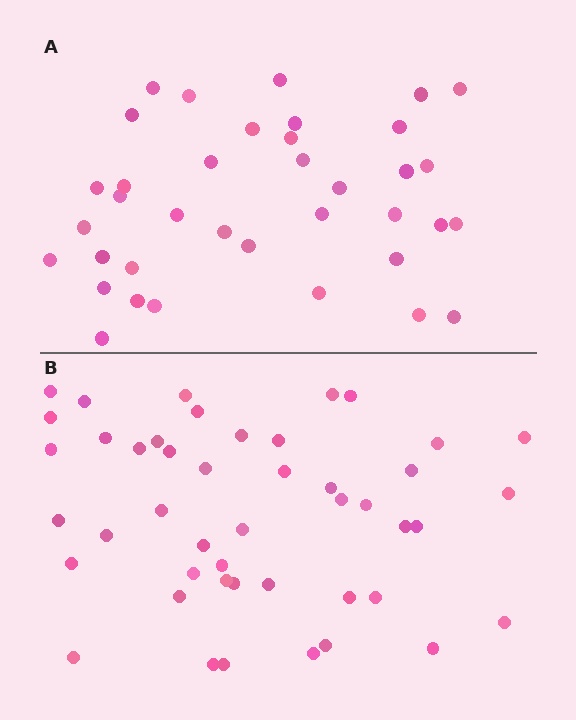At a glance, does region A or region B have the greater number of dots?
Region B (the bottom region) has more dots.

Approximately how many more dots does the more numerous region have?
Region B has roughly 8 or so more dots than region A.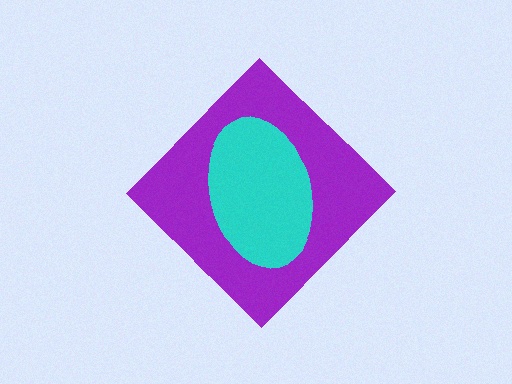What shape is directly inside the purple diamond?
The cyan ellipse.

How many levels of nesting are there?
2.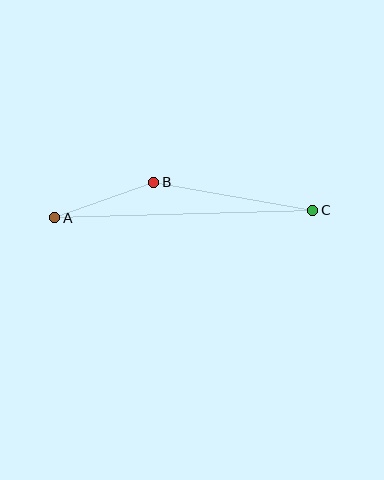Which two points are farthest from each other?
Points A and C are farthest from each other.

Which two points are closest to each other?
Points A and B are closest to each other.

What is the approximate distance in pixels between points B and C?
The distance between B and C is approximately 162 pixels.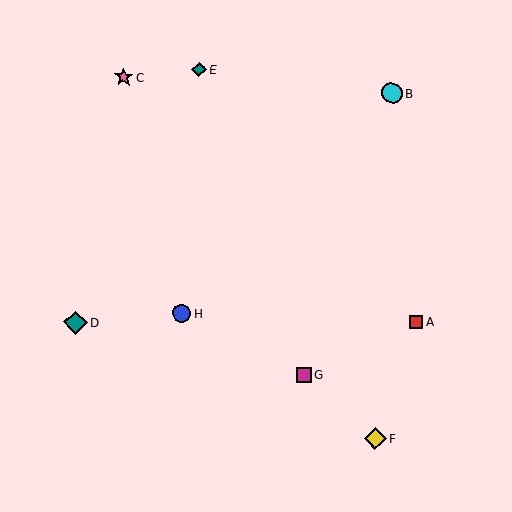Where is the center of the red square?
The center of the red square is at (416, 322).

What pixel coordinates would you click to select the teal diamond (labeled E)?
Click at (199, 69) to select the teal diamond E.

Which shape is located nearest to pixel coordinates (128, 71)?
The pink star (labeled C) at (124, 77) is nearest to that location.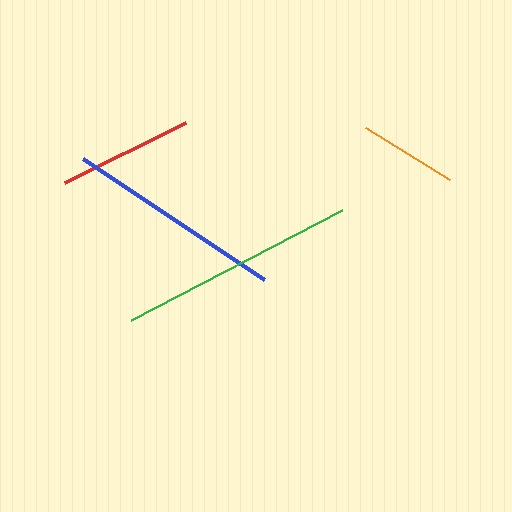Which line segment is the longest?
The green line is the longest at approximately 237 pixels.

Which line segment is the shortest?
The orange line is the shortest at approximately 99 pixels.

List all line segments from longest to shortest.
From longest to shortest: green, blue, red, orange.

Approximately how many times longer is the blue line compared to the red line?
The blue line is approximately 1.6 times the length of the red line.